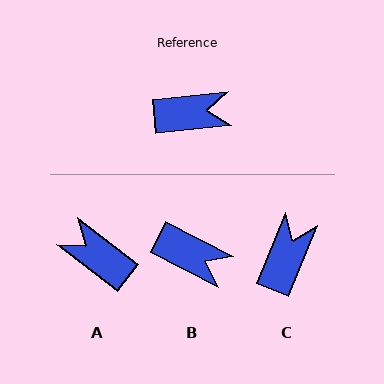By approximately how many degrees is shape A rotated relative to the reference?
Approximately 136 degrees counter-clockwise.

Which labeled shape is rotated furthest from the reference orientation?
A, about 136 degrees away.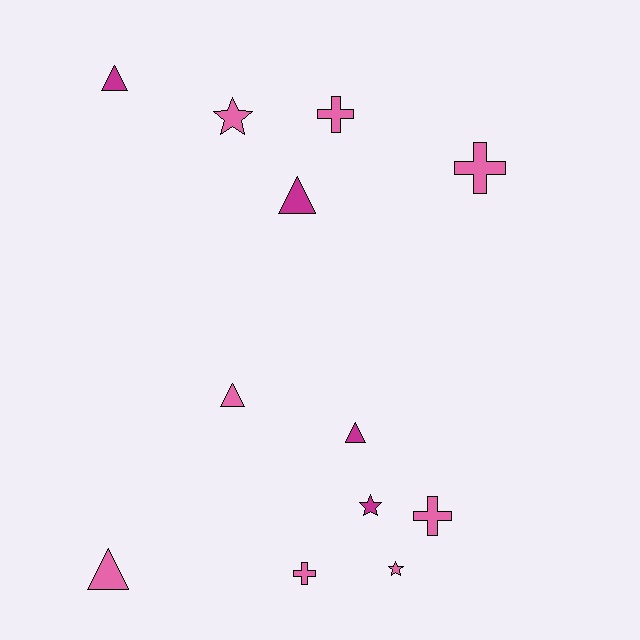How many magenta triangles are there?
There are 3 magenta triangles.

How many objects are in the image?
There are 12 objects.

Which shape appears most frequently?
Triangle, with 5 objects.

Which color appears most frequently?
Pink, with 8 objects.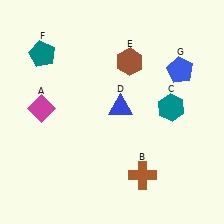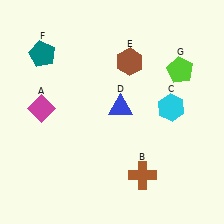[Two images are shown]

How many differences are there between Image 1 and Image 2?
There are 2 differences between the two images.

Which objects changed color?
C changed from teal to cyan. G changed from blue to lime.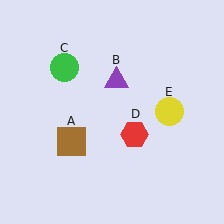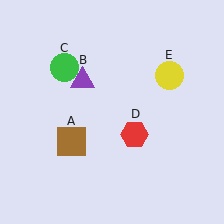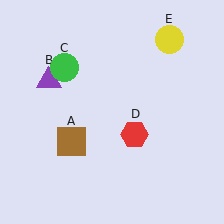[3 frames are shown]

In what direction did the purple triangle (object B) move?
The purple triangle (object B) moved left.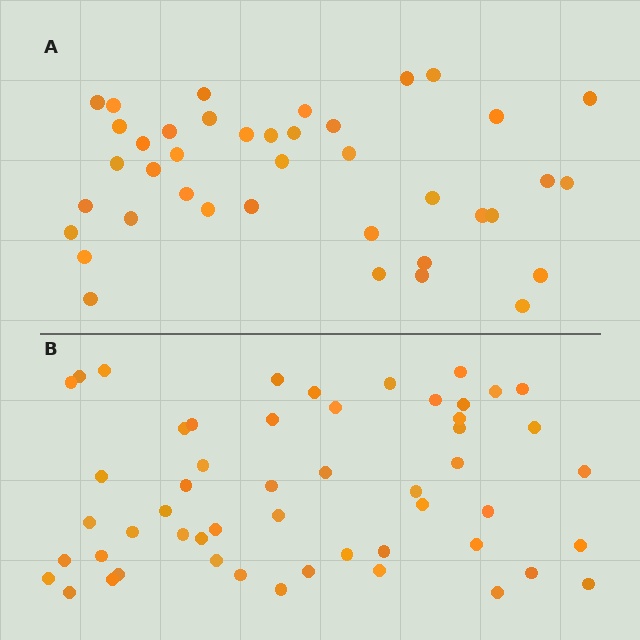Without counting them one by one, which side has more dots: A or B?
Region B (the bottom region) has more dots.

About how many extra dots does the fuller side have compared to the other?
Region B has approximately 15 more dots than region A.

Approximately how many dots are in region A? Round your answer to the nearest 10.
About 40 dots.